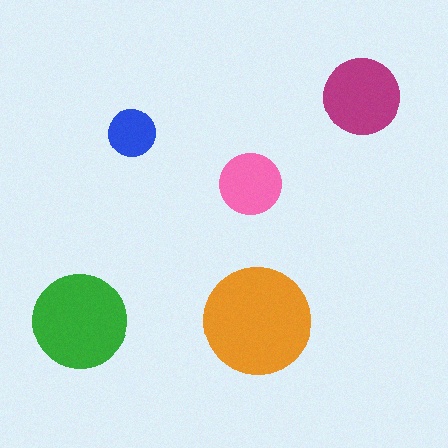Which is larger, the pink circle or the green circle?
The green one.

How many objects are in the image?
There are 5 objects in the image.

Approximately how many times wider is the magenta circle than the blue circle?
About 1.5 times wider.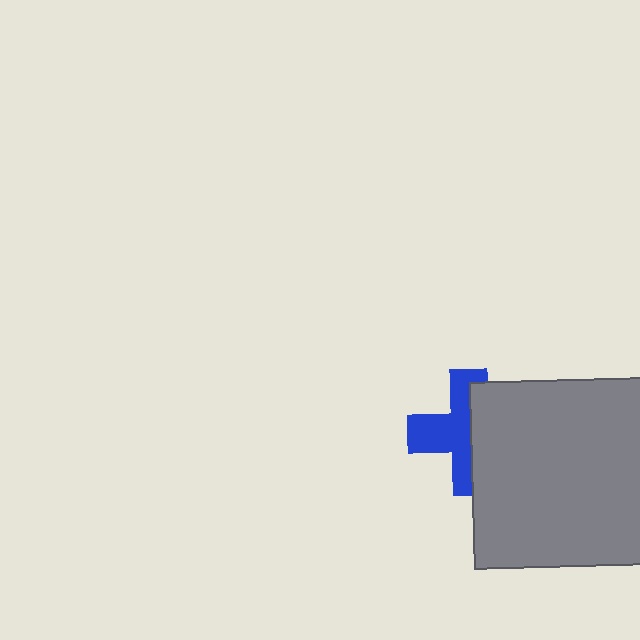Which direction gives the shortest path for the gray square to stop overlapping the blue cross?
Moving right gives the shortest separation.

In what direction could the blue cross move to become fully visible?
The blue cross could move left. That would shift it out from behind the gray square entirely.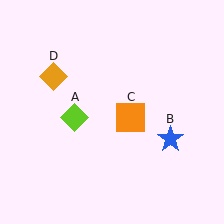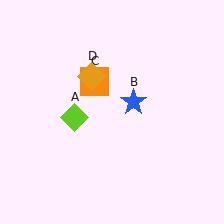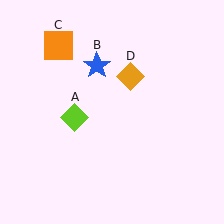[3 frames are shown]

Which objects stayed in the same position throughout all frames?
Lime diamond (object A) remained stationary.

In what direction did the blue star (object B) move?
The blue star (object B) moved up and to the left.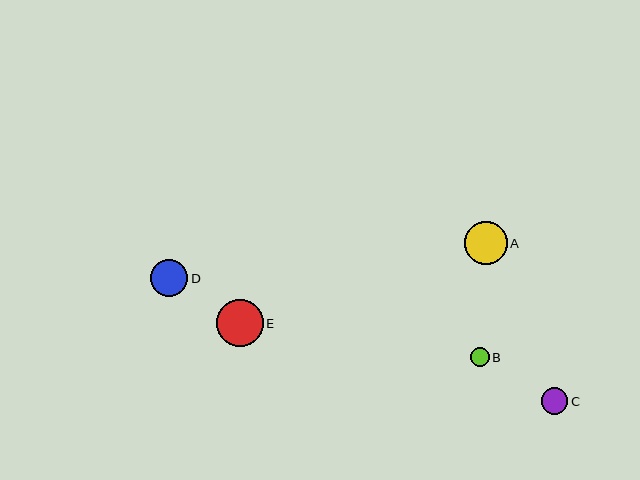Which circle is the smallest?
Circle B is the smallest with a size of approximately 19 pixels.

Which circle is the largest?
Circle E is the largest with a size of approximately 47 pixels.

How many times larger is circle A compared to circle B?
Circle A is approximately 2.3 times the size of circle B.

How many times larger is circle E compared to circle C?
Circle E is approximately 1.7 times the size of circle C.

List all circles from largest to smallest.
From largest to smallest: E, A, D, C, B.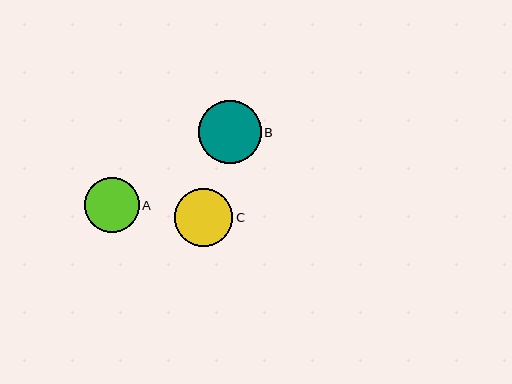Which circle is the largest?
Circle B is the largest with a size of approximately 63 pixels.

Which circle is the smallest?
Circle A is the smallest with a size of approximately 55 pixels.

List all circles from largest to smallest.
From largest to smallest: B, C, A.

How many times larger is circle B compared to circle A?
Circle B is approximately 1.2 times the size of circle A.